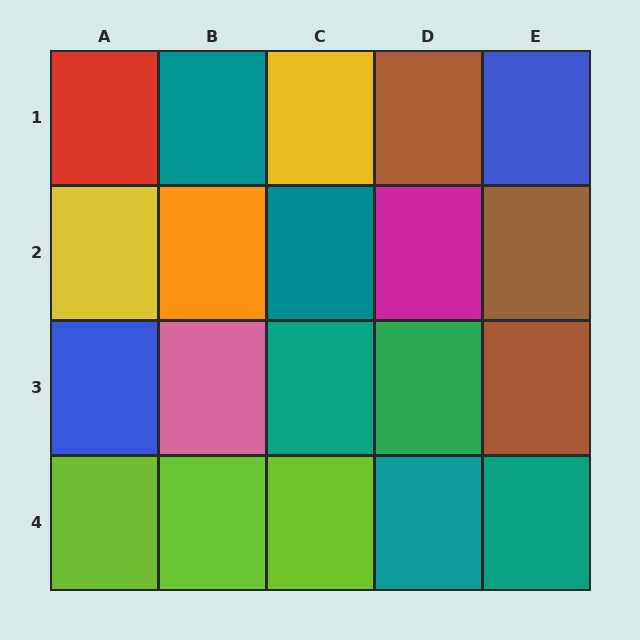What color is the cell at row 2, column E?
Brown.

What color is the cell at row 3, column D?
Green.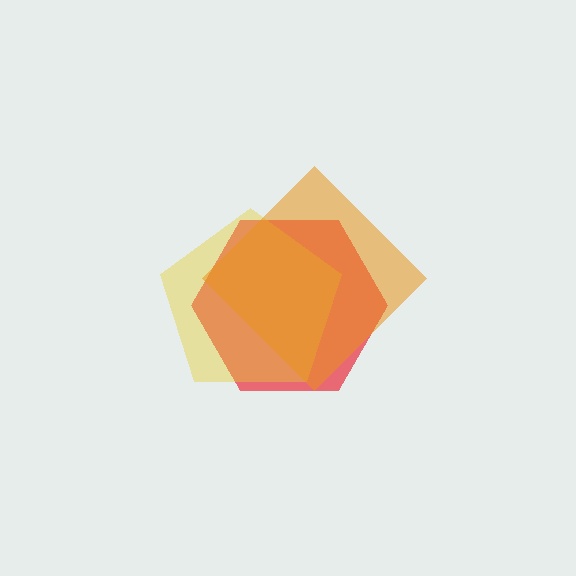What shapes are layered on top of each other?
The layered shapes are: a red hexagon, a yellow pentagon, an orange diamond.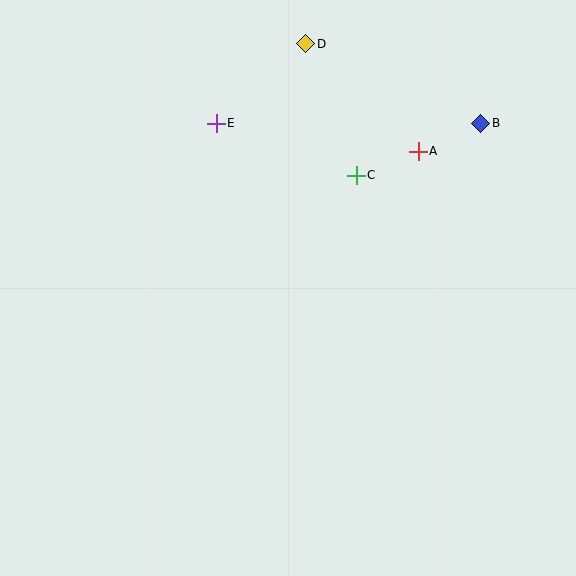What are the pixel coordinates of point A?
Point A is at (418, 151).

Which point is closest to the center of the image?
Point C at (356, 175) is closest to the center.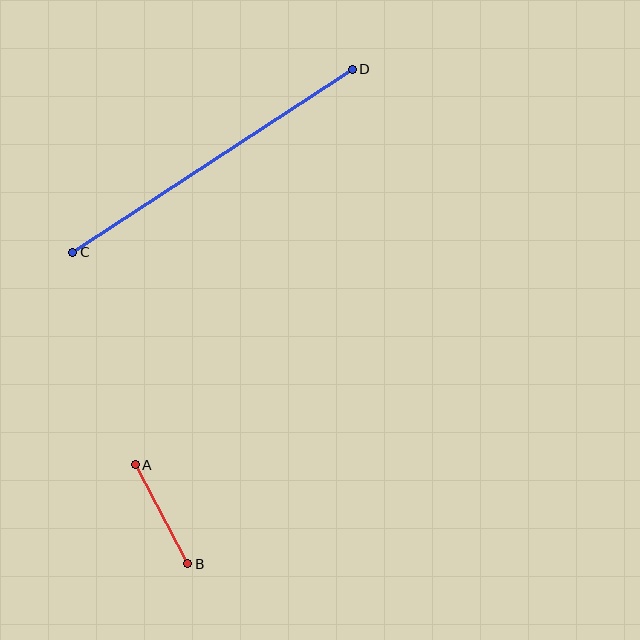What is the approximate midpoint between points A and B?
The midpoint is at approximately (162, 514) pixels.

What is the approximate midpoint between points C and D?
The midpoint is at approximately (212, 161) pixels.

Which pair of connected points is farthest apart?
Points C and D are farthest apart.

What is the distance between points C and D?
The distance is approximately 334 pixels.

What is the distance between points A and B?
The distance is approximately 112 pixels.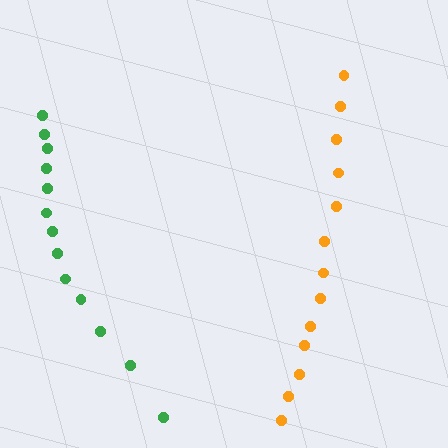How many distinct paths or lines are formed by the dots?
There are 2 distinct paths.